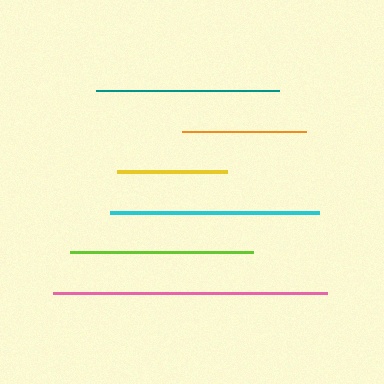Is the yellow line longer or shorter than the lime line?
The lime line is longer than the yellow line.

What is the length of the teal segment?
The teal segment is approximately 183 pixels long.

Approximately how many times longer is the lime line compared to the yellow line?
The lime line is approximately 1.7 times the length of the yellow line.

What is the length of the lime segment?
The lime segment is approximately 183 pixels long.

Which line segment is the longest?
The pink line is the longest at approximately 274 pixels.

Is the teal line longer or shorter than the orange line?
The teal line is longer than the orange line.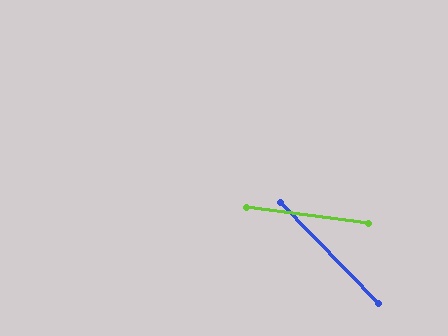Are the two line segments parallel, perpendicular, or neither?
Neither parallel nor perpendicular — they differ by about 39°.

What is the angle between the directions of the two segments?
Approximately 39 degrees.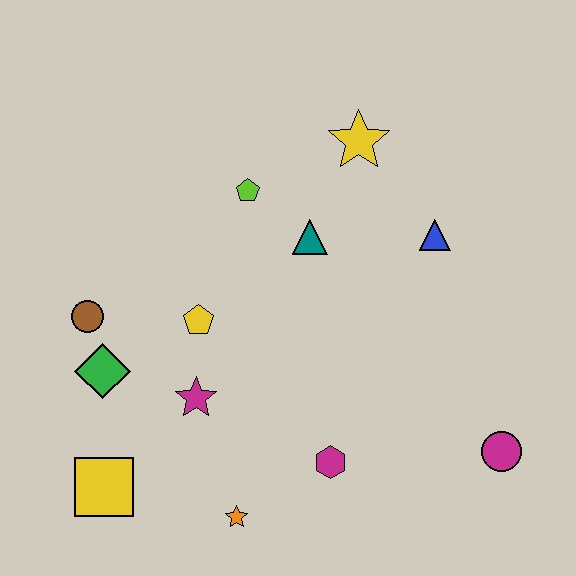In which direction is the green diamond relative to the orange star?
The green diamond is above the orange star.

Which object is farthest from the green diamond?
The magenta circle is farthest from the green diamond.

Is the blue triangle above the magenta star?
Yes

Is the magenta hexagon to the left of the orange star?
No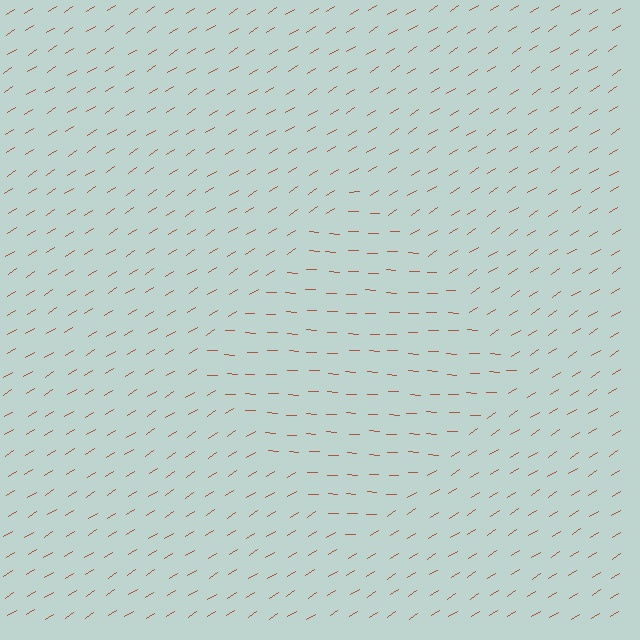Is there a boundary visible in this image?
Yes, there is a texture boundary formed by a change in line orientation.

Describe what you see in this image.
The image is filled with small brown line segments. A diamond region in the image has lines oriented differently from the surrounding lines, creating a visible texture boundary.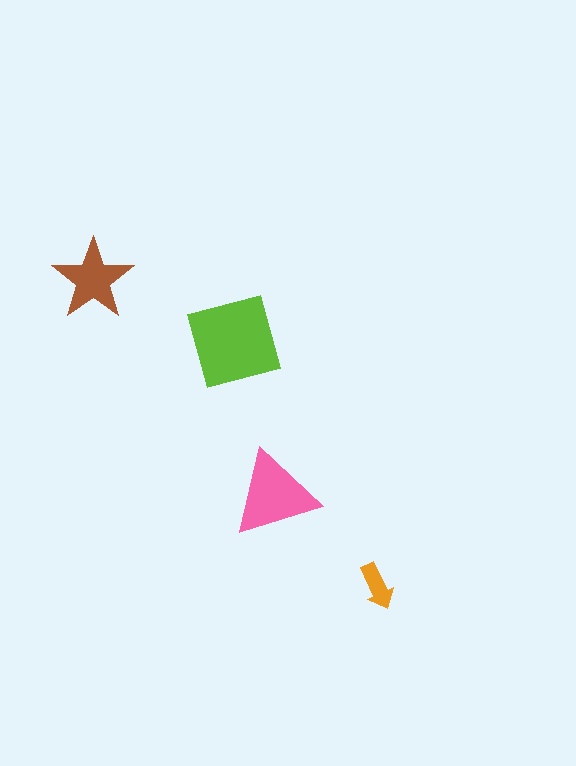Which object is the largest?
The lime square.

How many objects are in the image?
There are 4 objects in the image.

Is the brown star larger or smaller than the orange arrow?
Larger.